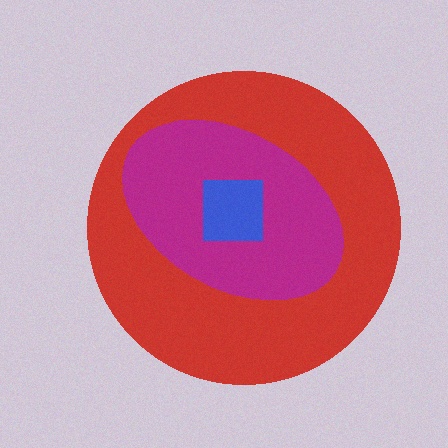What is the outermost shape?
The red circle.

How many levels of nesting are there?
3.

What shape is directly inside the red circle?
The magenta ellipse.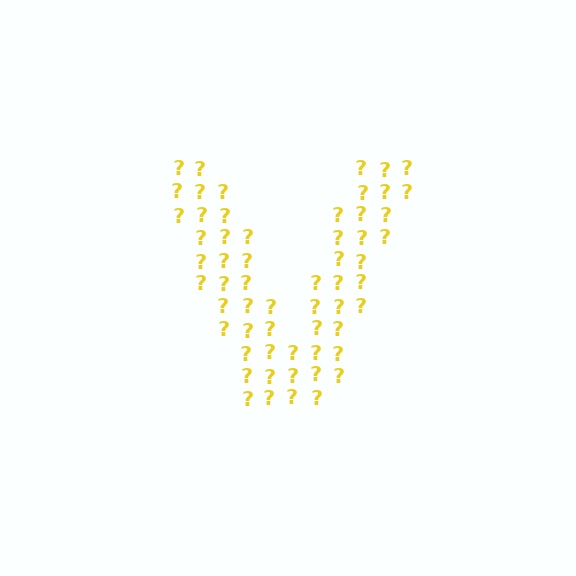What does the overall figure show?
The overall figure shows the letter V.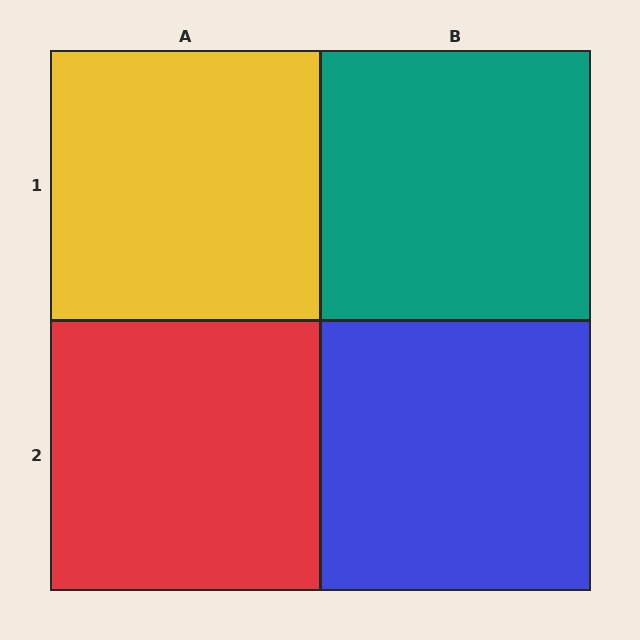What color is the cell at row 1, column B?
Teal.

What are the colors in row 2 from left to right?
Red, blue.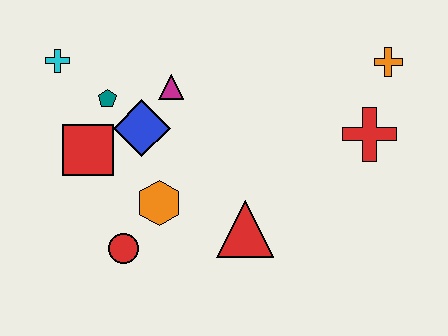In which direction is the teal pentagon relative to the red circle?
The teal pentagon is above the red circle.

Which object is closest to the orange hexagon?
The red circle is closest to the orange hexagon.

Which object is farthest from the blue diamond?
The orange cross is farthest from the blue diamond.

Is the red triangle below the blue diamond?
Yes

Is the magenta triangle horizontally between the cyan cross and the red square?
No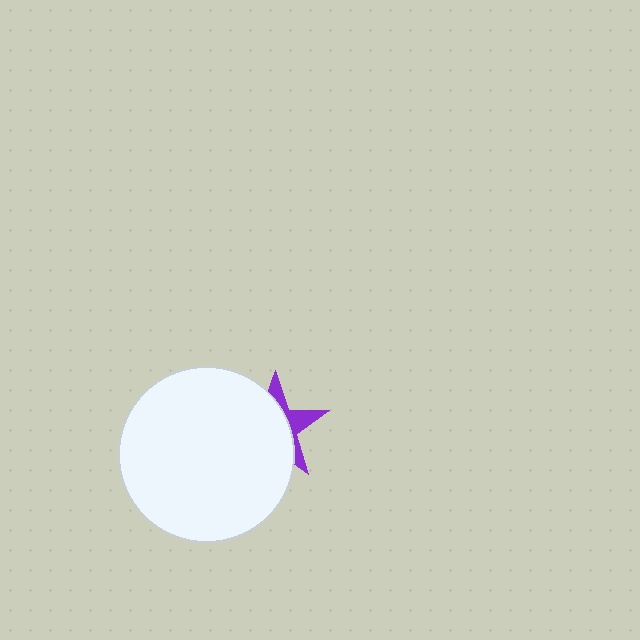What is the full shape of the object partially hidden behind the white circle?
The partially hidden object is a purple star.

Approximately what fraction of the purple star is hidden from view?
Roughly 68% of the purple star is hidden behind the white circle.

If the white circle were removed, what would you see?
You would see the complete purple star.